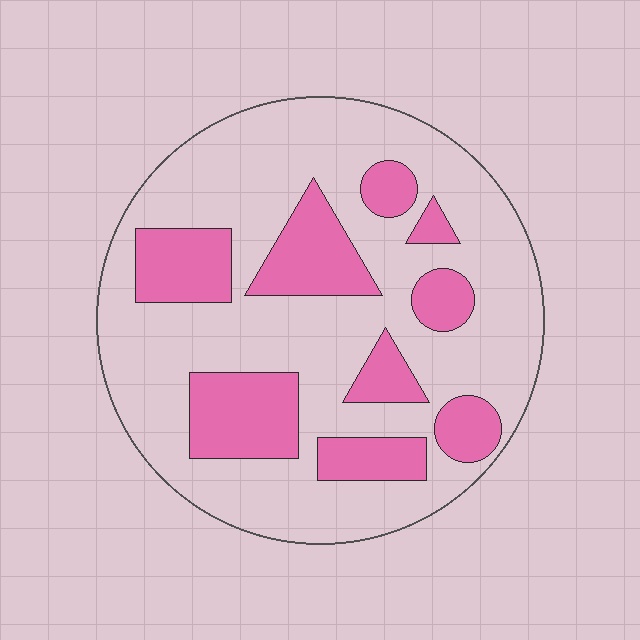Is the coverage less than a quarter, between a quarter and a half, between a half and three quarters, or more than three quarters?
Between a quarter and a half.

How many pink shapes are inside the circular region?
9.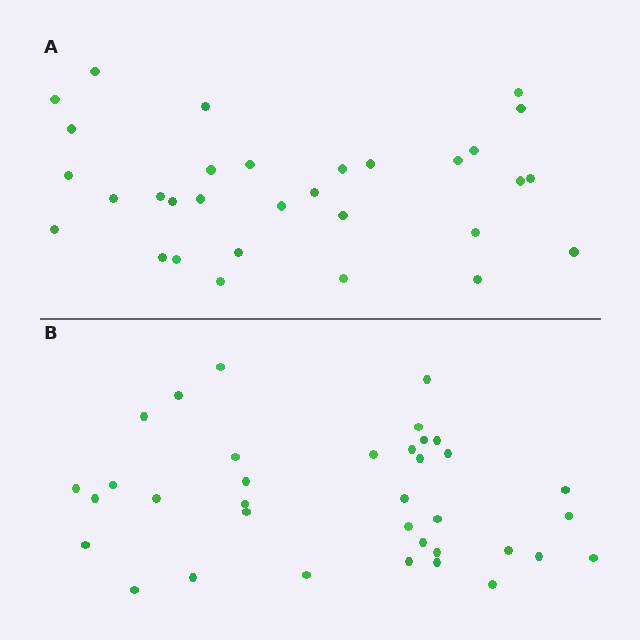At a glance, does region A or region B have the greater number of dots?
Region B (the bottom region) has more dots.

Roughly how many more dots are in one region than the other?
Region B has about 5 more dots than region A.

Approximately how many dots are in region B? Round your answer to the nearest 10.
About 40 dots. (The exact count is 36, which rounds to 40.)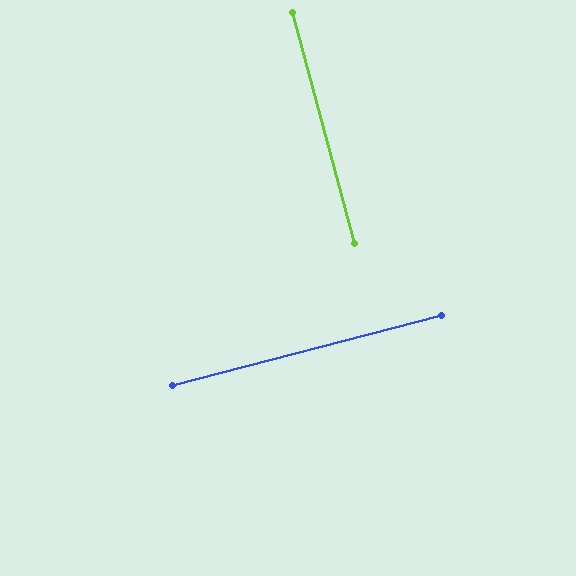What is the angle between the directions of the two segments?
Approximately 90 degrees.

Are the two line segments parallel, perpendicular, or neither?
Perpendicular — they meet at approximately 90°.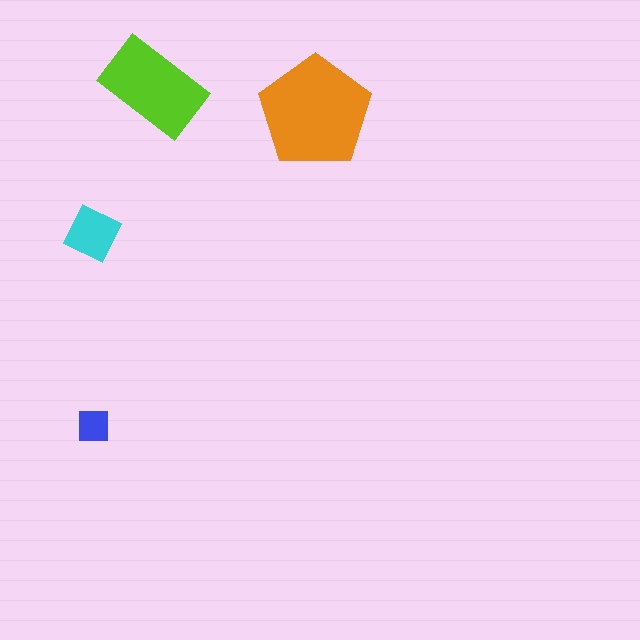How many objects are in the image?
There are 4 objects in the image.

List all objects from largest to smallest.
The orange pentagon, the lime rectangle, the cyan diamond, the blue square.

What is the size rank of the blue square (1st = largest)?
4th.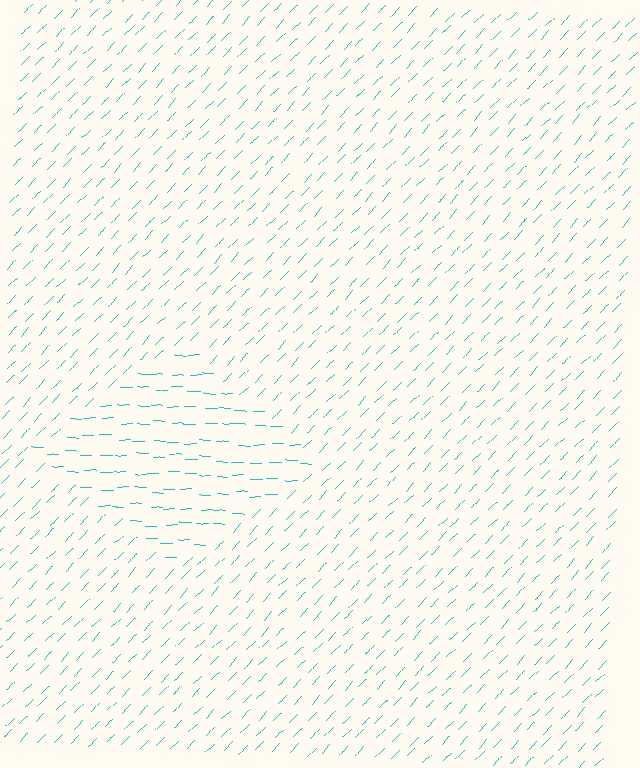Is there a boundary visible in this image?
Yes, there is a texture boundary formed by a change in line orientation.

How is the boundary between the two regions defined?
The boundary is defined purely by a change in line orientation (approximately 45 degrees difference). All lines are the same color and thickness.